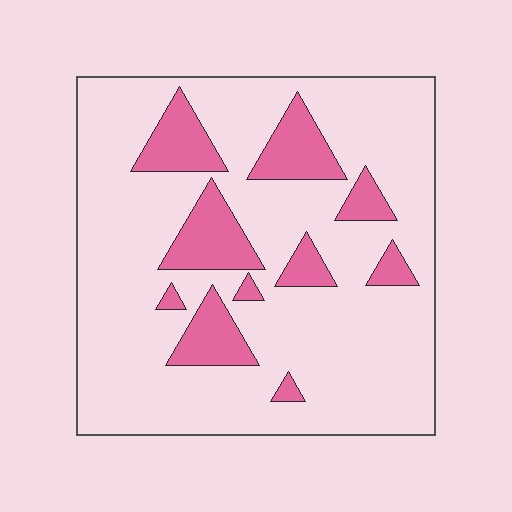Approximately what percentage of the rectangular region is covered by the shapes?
Approximately 20%.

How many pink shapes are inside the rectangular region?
10.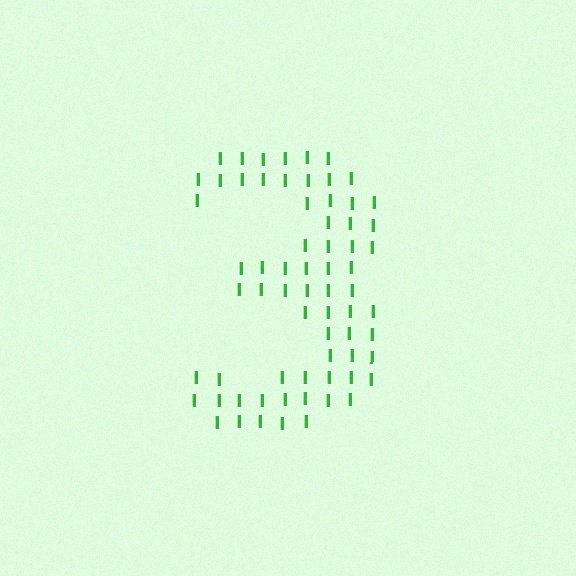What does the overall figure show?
The overall figure shows the digit 3.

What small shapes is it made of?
It is made of small letter I's.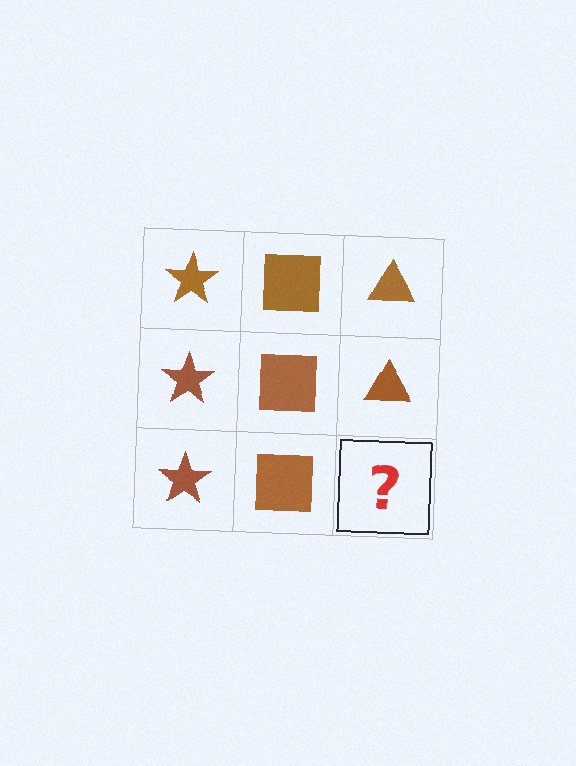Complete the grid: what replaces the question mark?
The question mark should be replaced with a brown triangle.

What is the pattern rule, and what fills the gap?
The rule is that each column has a consistent shape. The gap should be filled with a brown triangle.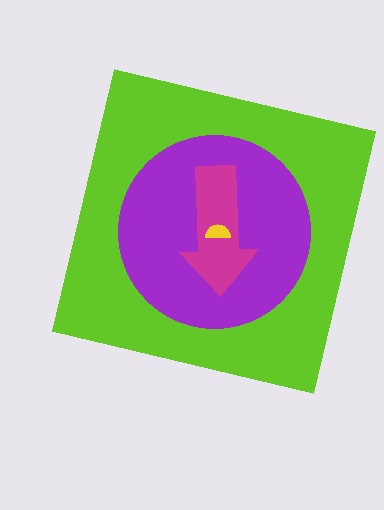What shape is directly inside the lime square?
The purple circle.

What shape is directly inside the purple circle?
The magenta arrow.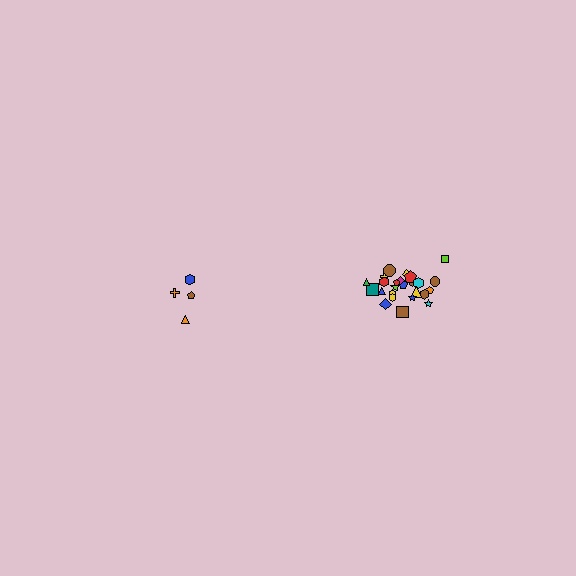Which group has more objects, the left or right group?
The right group.